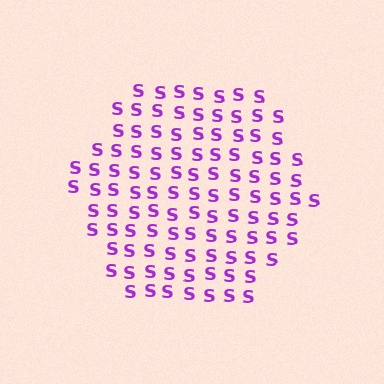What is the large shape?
The large shape is a hexagon.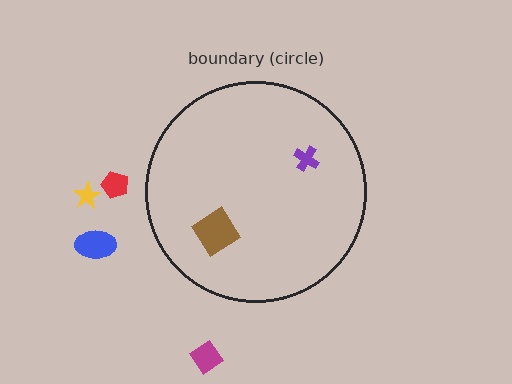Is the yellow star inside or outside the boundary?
Outside.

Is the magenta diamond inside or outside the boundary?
Outside.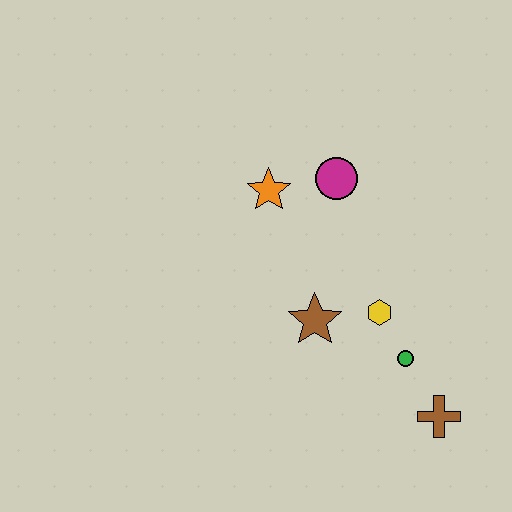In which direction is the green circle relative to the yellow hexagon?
The green circle is below the yellow hexagon.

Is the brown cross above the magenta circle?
No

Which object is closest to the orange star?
The magenta circle is closest to the orange star.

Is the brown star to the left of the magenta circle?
Yes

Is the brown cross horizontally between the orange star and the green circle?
No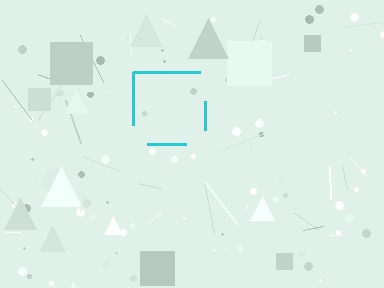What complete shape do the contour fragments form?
The contour fragments form a square.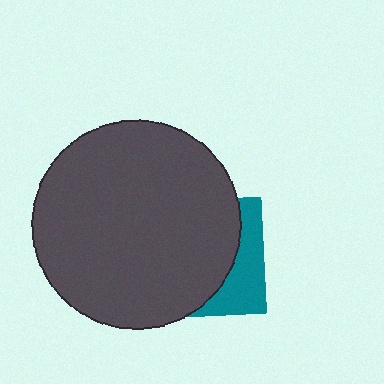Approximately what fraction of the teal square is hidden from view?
Roughly 70% of the teal square is hidden behind the dark gray circle.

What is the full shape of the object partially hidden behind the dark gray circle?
The partially hidden object is a teal square.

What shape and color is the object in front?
The object in front is a dark gray circle.